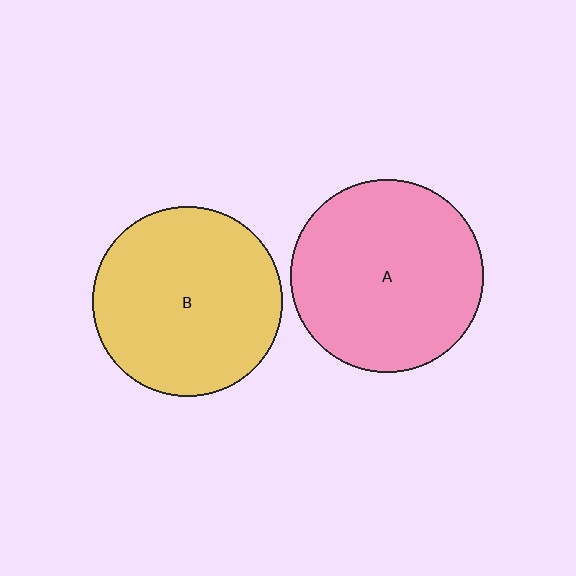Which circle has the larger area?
Circle A (pink).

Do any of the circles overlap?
No, none of the circles overlap.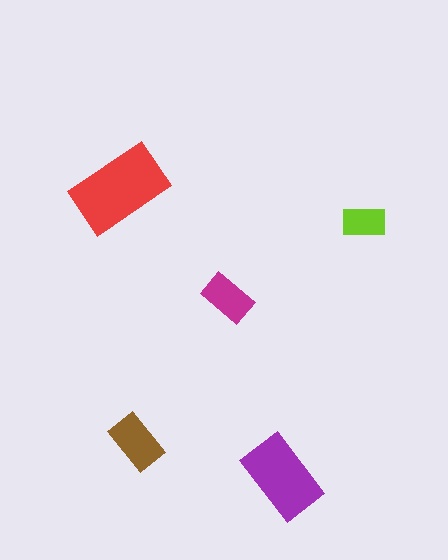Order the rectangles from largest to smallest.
the red one, the purple one, the brown one, the magenta one, the lime one.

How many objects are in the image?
There are 5 objects in the image.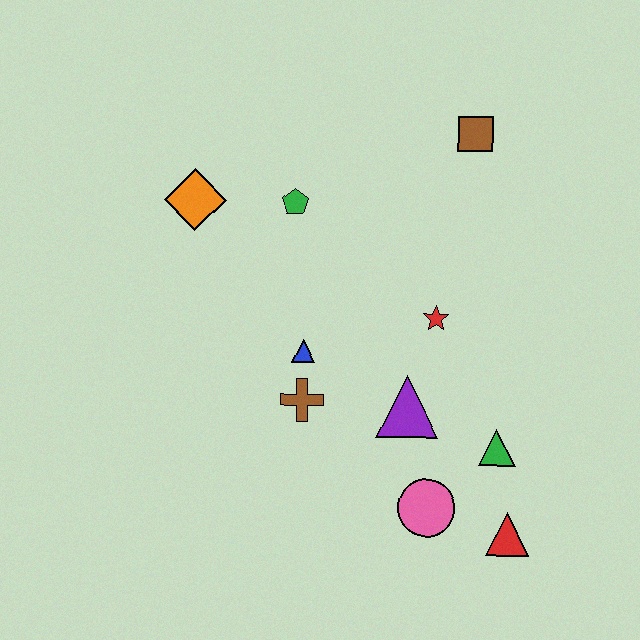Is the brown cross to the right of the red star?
No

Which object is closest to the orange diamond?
The green pentagon is closest to the orange diamond.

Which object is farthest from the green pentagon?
The red triangle is farthest from the green pentagon.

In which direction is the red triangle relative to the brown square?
The red triangle is below the brown square.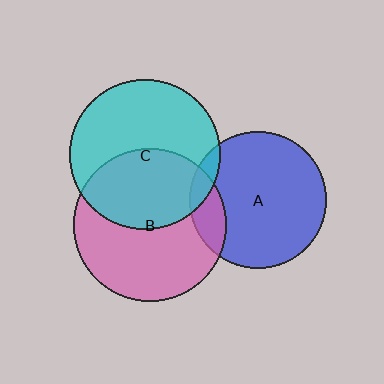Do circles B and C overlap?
Yes.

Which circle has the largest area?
Circle B (pink).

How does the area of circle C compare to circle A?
Approximately 1.2 times.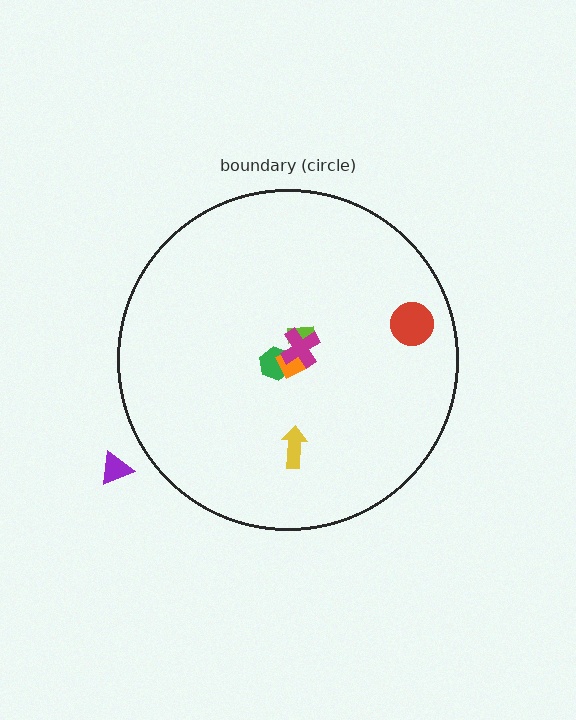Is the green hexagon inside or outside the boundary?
Inside.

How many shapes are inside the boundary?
6 inside, 1 outside.